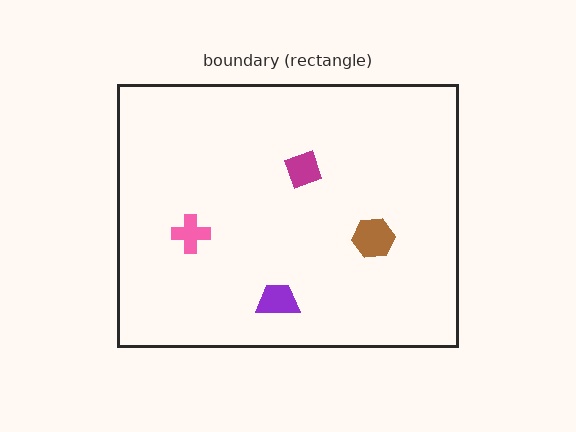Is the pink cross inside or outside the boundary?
Inside.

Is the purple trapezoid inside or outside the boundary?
Inside.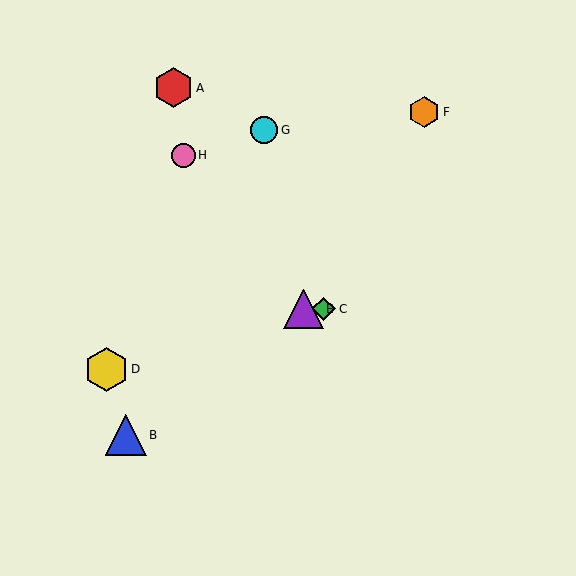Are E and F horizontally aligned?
No, E is at y≈309 and F is at y≈112.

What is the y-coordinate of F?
Object F is at y≈112.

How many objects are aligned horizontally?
2 objects (C, E) are aligned horizontally.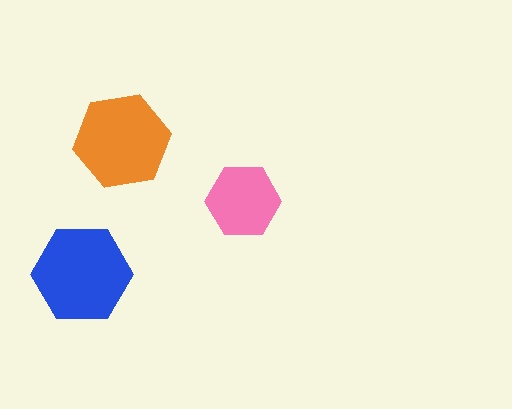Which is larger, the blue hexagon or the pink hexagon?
The blue one.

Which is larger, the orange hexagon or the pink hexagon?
The orange one.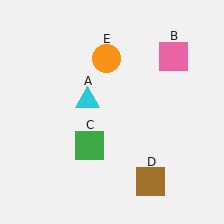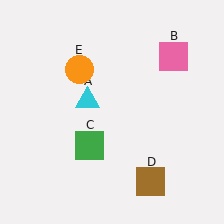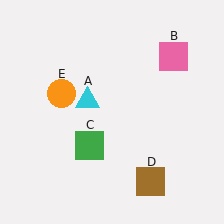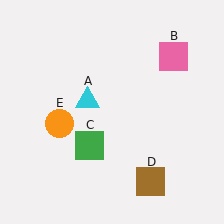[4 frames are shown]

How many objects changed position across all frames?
1 object changed position: orange circle (object E).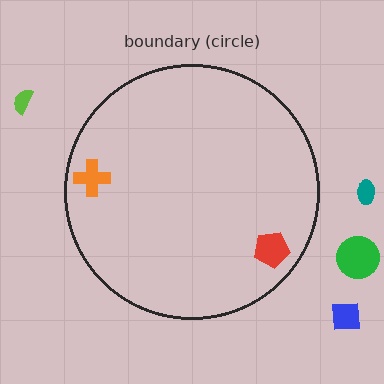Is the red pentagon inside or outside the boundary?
Inside.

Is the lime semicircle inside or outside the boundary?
Outside.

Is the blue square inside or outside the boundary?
Outside.